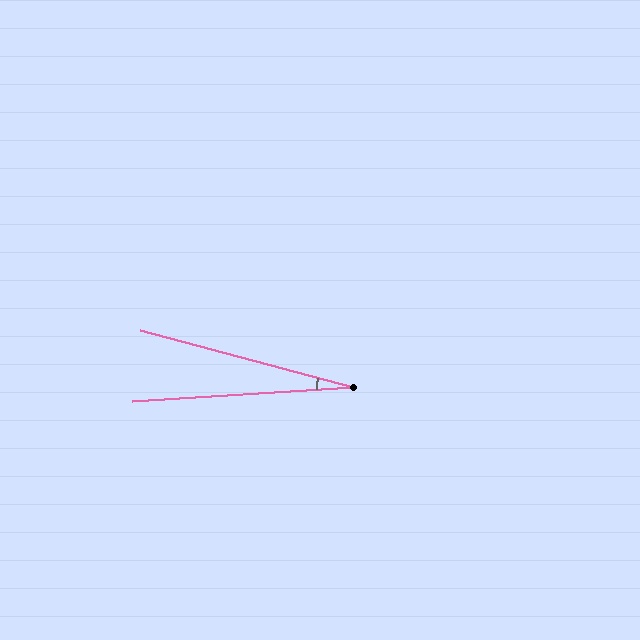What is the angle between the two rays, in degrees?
Approximately 19 degrees.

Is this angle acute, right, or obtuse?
It is acute.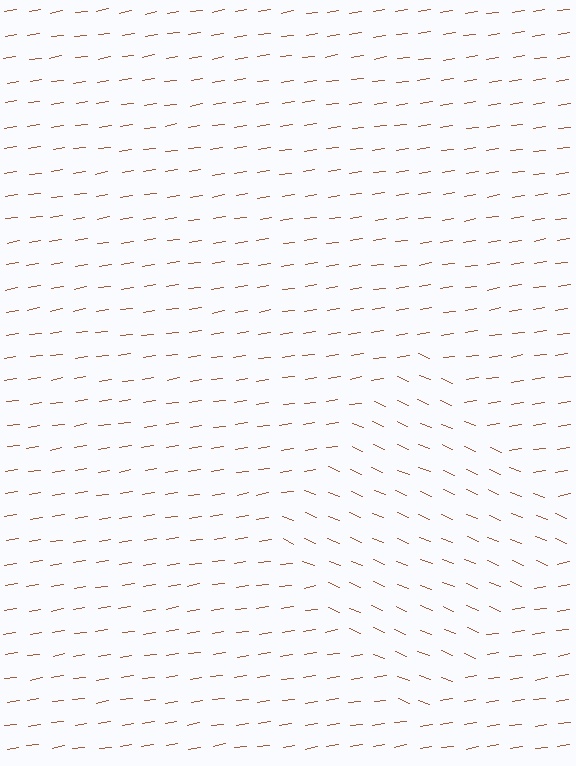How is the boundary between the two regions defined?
The boundary is defined purely by a change in line orientation (approximately 31 degrees difference). All lines are the same color and thickness.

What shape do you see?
I see a diamond.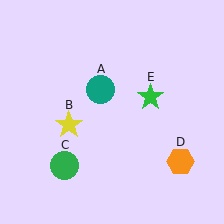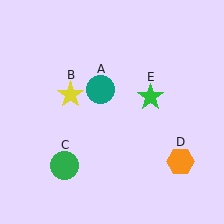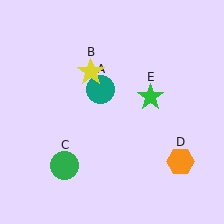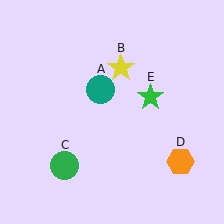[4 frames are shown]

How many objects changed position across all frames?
1 object changed position: yellow star (object B).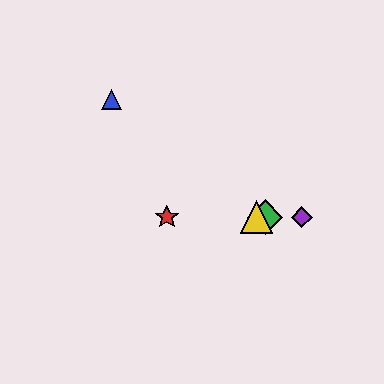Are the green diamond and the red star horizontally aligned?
Yes, both are at y≈217.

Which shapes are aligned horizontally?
The red star, the green diamond, the yellow triangle, the purple diamond are aligned horizontally.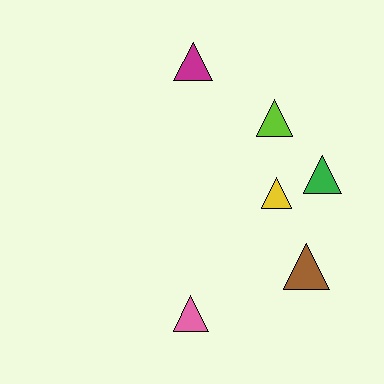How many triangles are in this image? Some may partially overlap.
There are 6 triangles.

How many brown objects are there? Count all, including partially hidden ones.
There is 1 brown object.